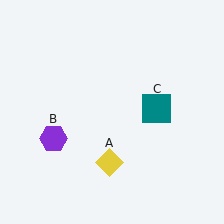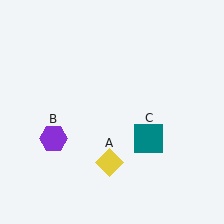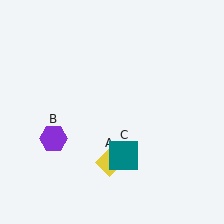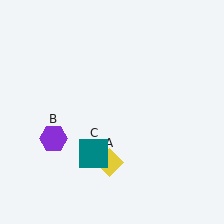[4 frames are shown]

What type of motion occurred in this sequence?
The teal square (object C) rotated clockwise around the center of the scene.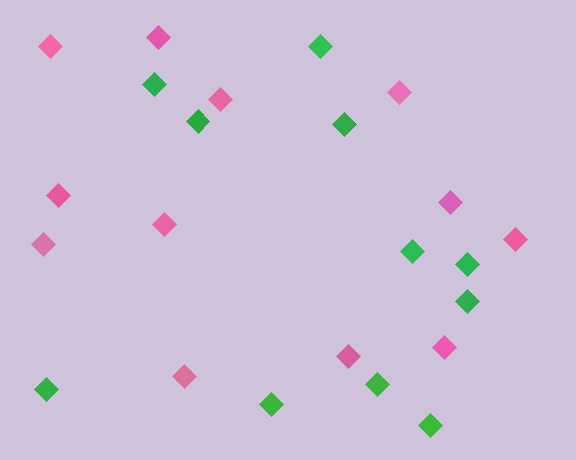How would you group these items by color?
There are 2 groups: one group of pink diamonds (12) and one group of green diamonds (11).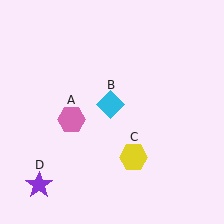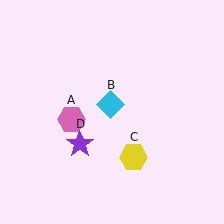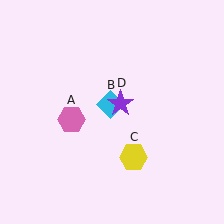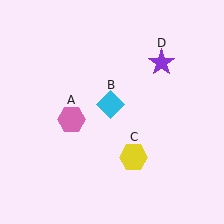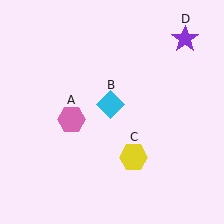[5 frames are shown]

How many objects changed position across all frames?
1 object changed position: purple star (object D).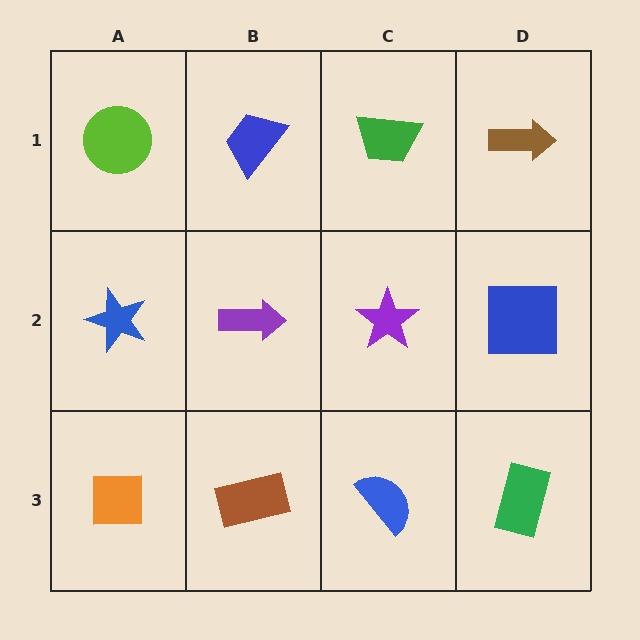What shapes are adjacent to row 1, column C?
A purple star (row 2, column C), a blue trapezoid (row 1, column B), a brown arrow (row 1, column D).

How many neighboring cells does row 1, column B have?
3.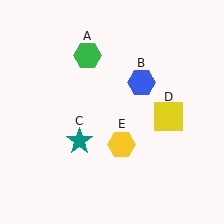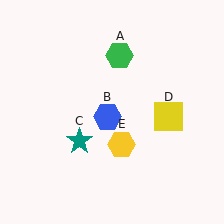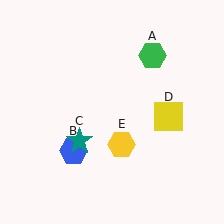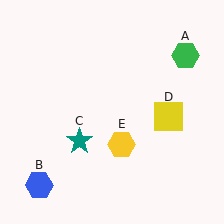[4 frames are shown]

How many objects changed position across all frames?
2 objects changed position: green hexagon (object A), blue hexagon (object B).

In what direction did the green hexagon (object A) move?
The green hexagon (object A) moved right.